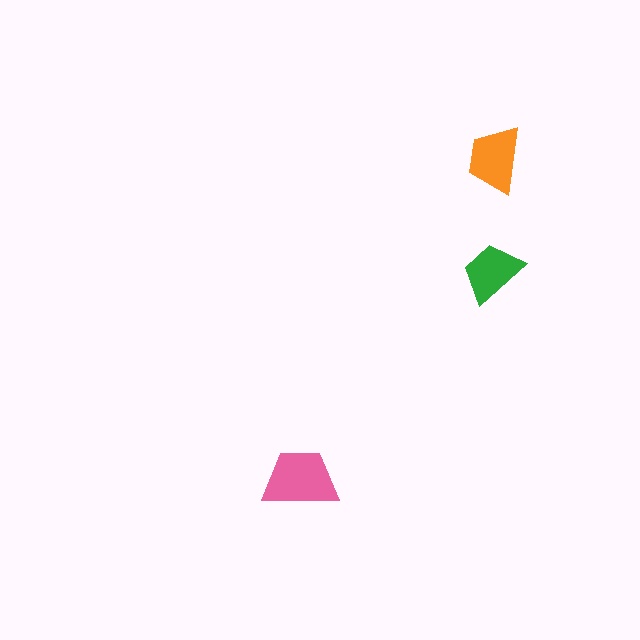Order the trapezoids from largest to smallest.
the pink one, the orange one, the green one.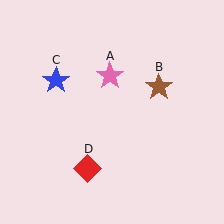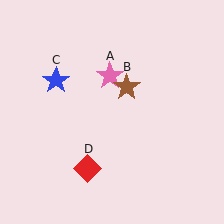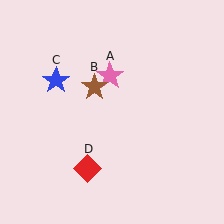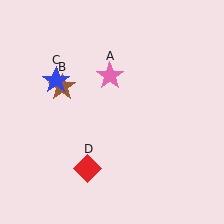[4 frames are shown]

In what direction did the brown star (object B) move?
The brown star (object B) moved left.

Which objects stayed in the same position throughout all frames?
Pink star (object A) and blue star (object C) and red diamond (object D) remained stationary.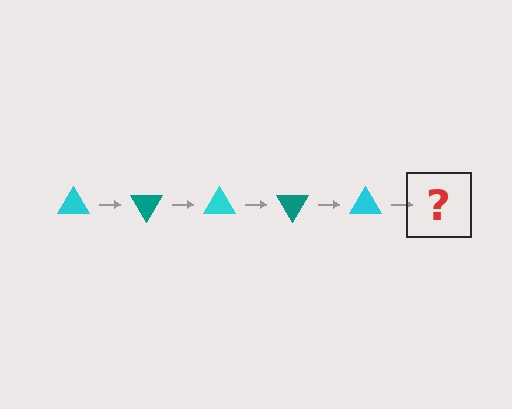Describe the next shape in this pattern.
It should be a teal triangle, rotated 300 degrees from the start.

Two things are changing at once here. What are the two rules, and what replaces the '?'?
The two rules are that it rotates 60 degrees each step and the color cycles through cyan and teal. The '?' should be a teal triangle, rotated 300 degrees from the start.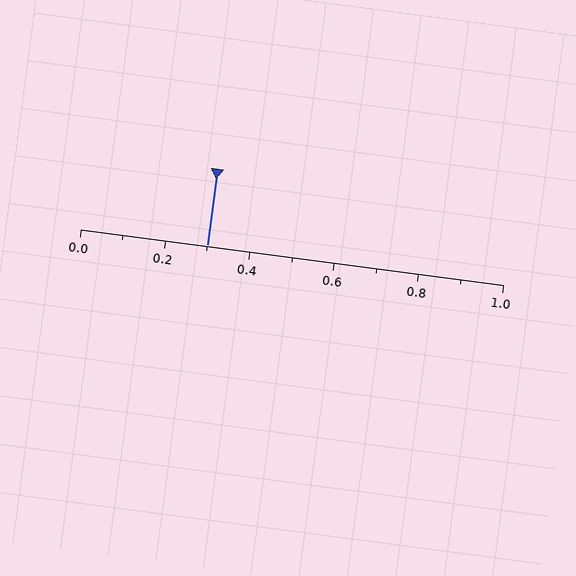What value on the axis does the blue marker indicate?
The marker indicates approximately 0.3.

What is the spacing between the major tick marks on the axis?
The major ticks are spaced 0.2 apart.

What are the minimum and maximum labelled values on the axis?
The axis runs from 0.0 to 1.0.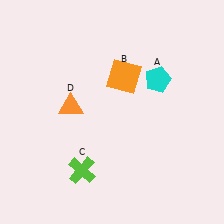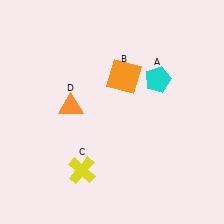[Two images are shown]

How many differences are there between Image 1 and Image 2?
There is 1 difference between the two images.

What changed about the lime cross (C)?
In Image 1, C is lime. In Image 2, it changed to yellow.